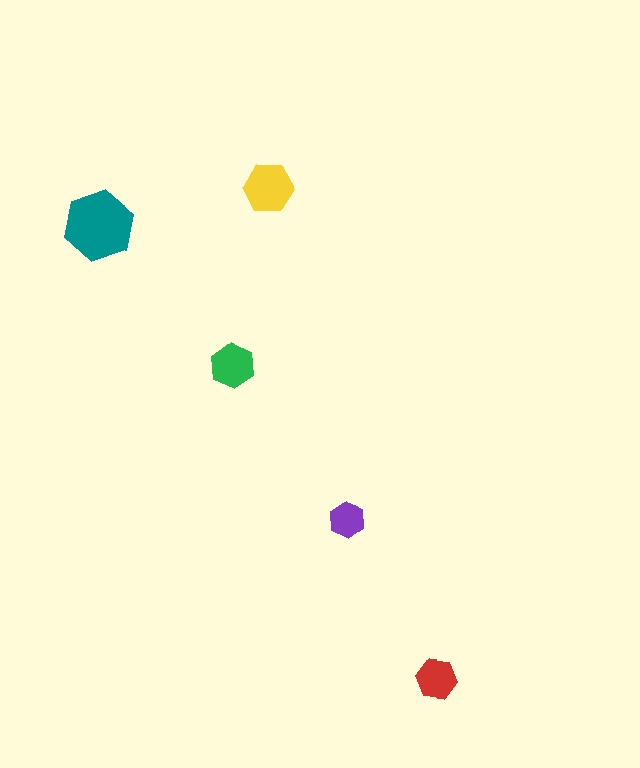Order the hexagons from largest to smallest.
the teal one, the yellow one, the green one, the red one, the purple one.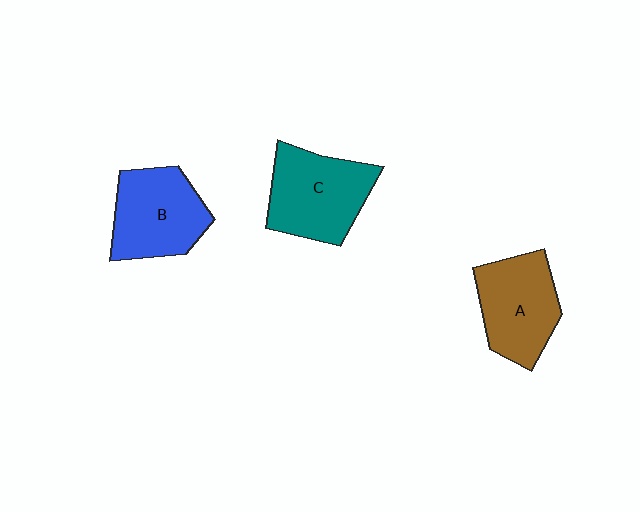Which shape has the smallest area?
Shape A (brown).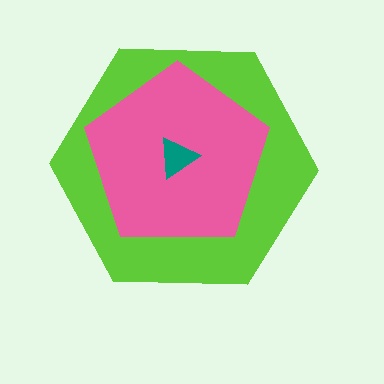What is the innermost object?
The teal triangle.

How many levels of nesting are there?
3.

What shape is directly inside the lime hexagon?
The pink pentagon.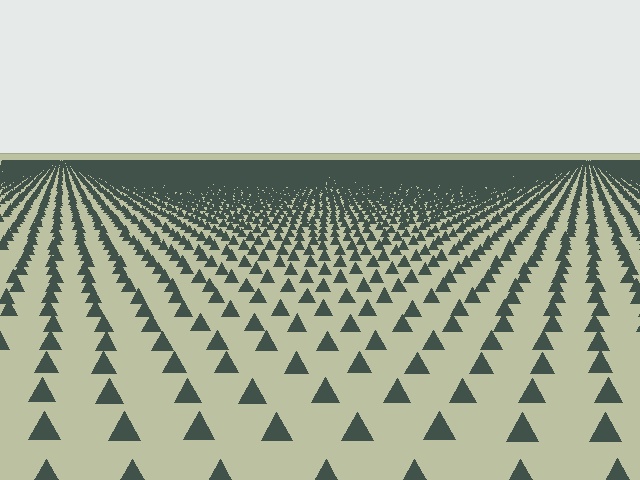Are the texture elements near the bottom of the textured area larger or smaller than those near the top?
Larger. Near the bottom, elements are closer to the viewer and appear at a bigger on-screen size.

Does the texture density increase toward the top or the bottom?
Density increases toward the top.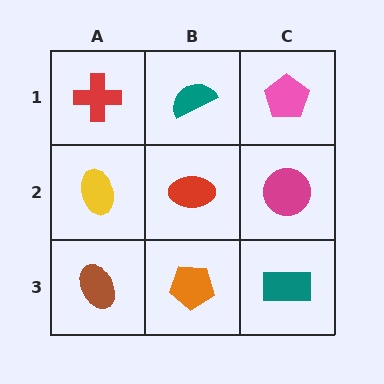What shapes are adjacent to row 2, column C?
A pink pentagon (row 1, column C), a teal rectangle (row 3, column C), a red ellipse (row 2, column B).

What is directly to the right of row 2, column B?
A magenta circle.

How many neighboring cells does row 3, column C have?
2.